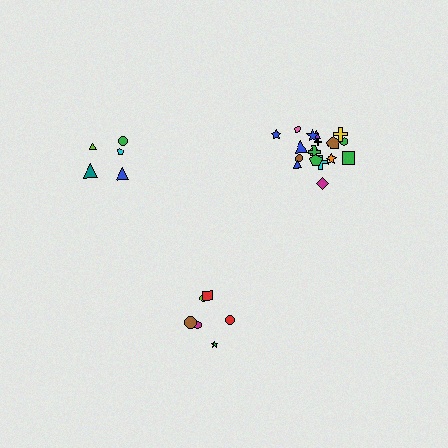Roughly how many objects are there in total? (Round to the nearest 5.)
Roughly 30 objects in total.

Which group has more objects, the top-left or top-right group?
The top-right group.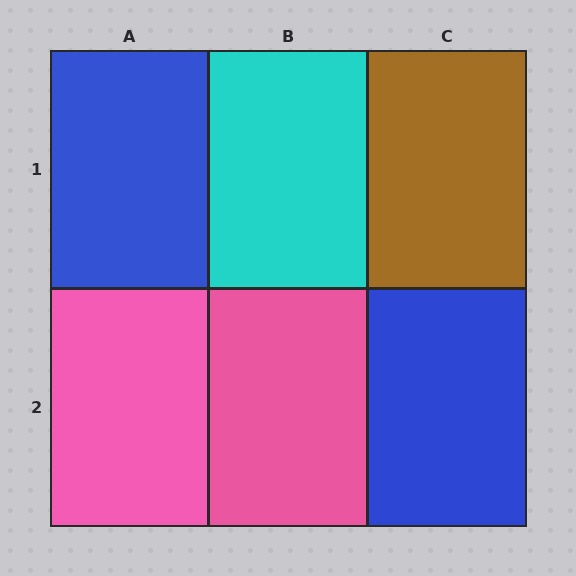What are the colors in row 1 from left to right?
Blue, cyan, brown.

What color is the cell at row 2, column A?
Pink.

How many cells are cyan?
1 cell is cyan.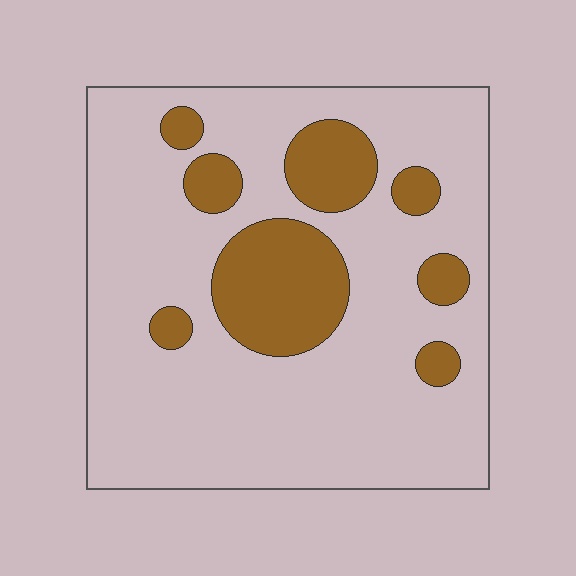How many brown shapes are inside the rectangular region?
8.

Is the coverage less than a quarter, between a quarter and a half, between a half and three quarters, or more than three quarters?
Less than a quarter.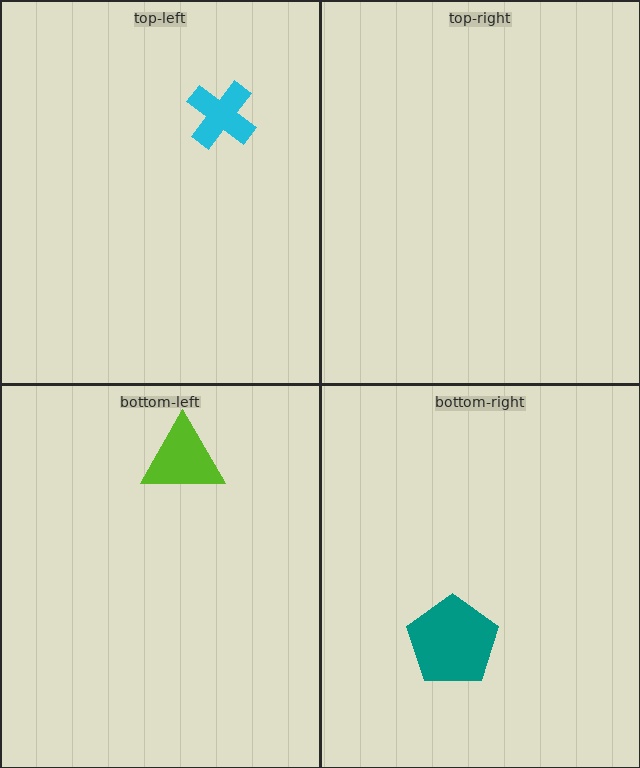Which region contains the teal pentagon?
The bottom-right region.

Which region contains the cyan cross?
The top-left region.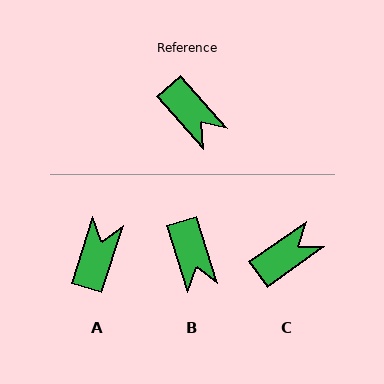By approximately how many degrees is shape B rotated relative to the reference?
Approximately 25 degrees clockwise.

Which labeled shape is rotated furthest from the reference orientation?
A, about 121 degrees away.